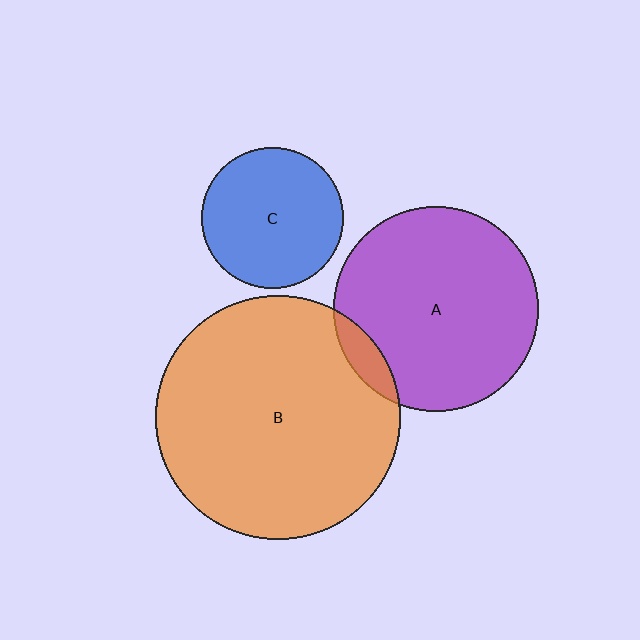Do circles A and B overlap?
Yes.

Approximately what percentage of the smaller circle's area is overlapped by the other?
Approximately 10%.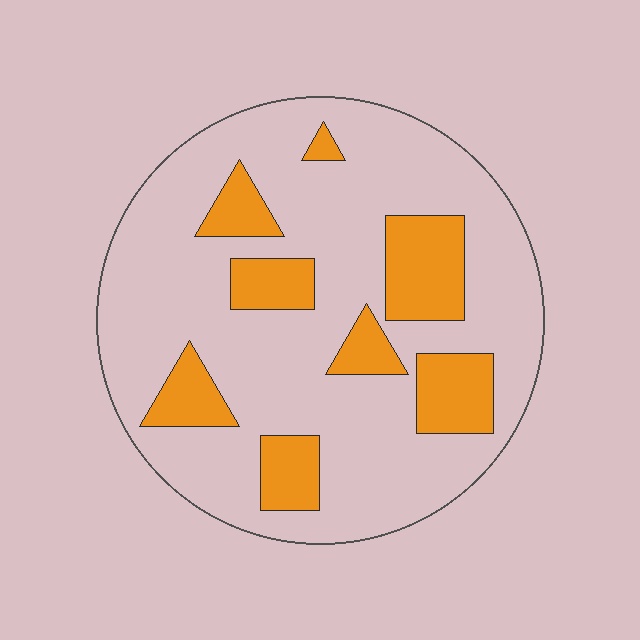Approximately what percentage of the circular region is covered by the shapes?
Approximately 25%.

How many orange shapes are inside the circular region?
8.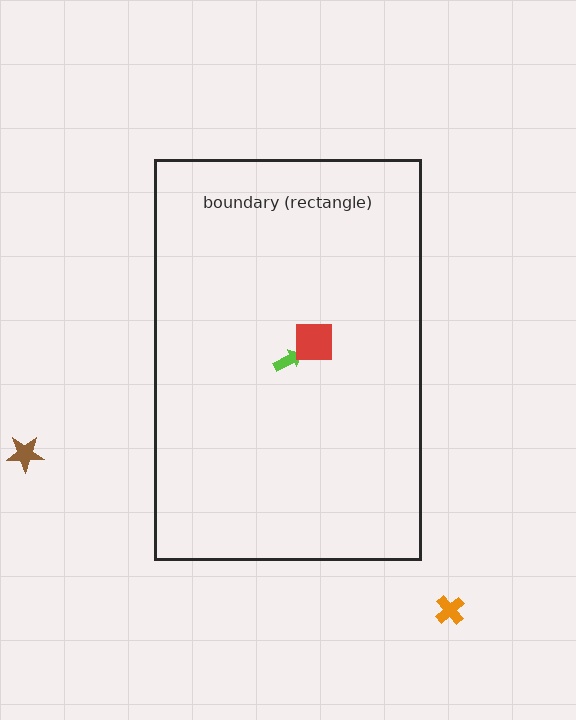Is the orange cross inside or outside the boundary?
Outside.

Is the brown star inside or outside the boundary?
Outside.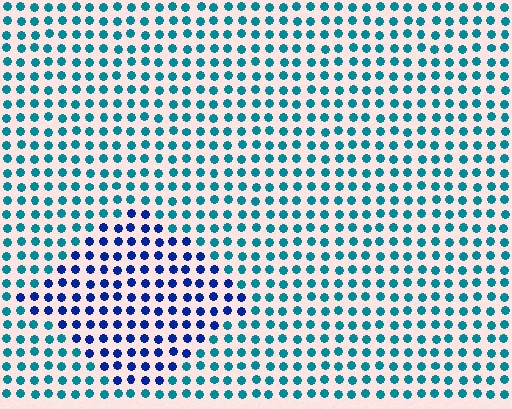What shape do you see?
I see a diamond.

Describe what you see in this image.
The image is filled with small teal elements in a uniform arrangement. A diamond-shaped region is visible where the elements are tinted to a slightly different hue, forming a subtle color boundary.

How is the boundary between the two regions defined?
The boundary is defined purely by a slight shift in hue (about 41 degrees). Spacing, size, and orientation are identical on both sides.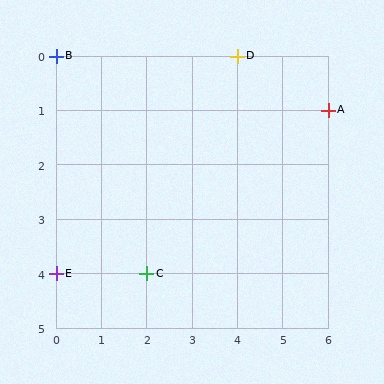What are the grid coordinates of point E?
Point E is at grid coordinates (0, 4).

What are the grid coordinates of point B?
Point B is at grid coordinates (0, 0).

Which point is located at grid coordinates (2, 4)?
Point C is at (2, 4).